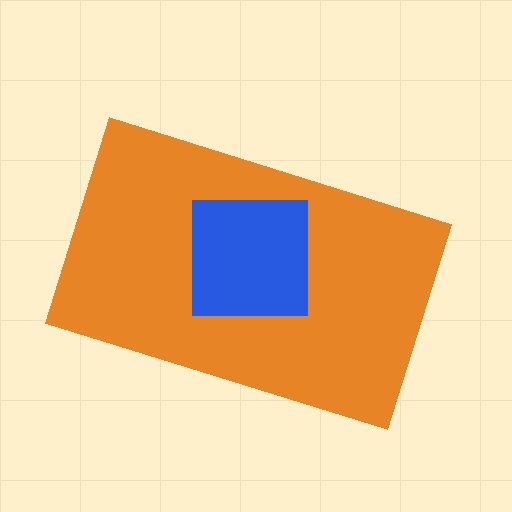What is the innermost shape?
The blue square.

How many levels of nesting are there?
2.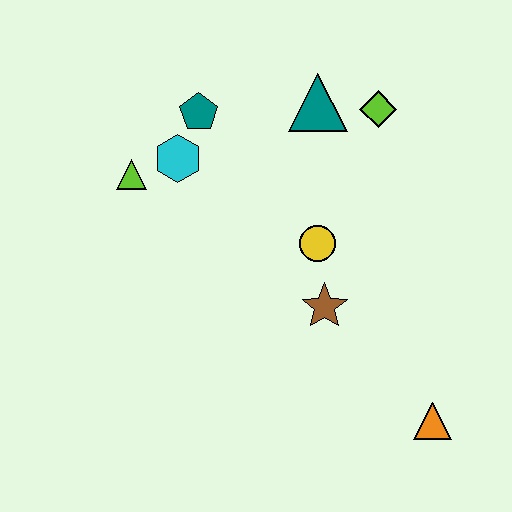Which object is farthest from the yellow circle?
The orange triangle is farthest from the yellow circle.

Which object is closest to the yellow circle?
The brown star is closest to the yellow circle.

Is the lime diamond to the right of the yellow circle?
Yes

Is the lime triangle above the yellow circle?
Yes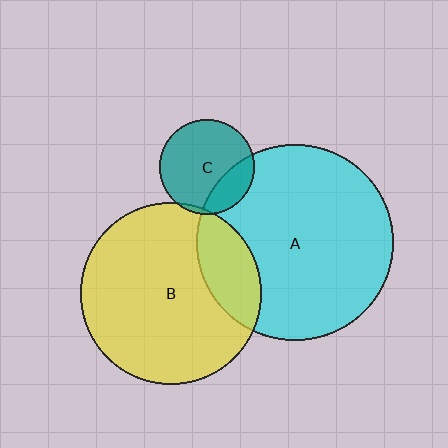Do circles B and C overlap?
Yes.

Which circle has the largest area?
Circle A (cyan).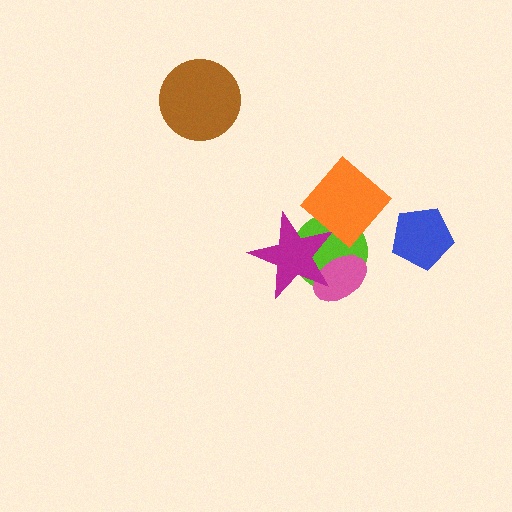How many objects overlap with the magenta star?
3 objects overlap with the magenta star.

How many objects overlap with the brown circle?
0 objects overlap with the brown circle.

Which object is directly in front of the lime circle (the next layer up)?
The pink ellipse is directly in front of the lime circle.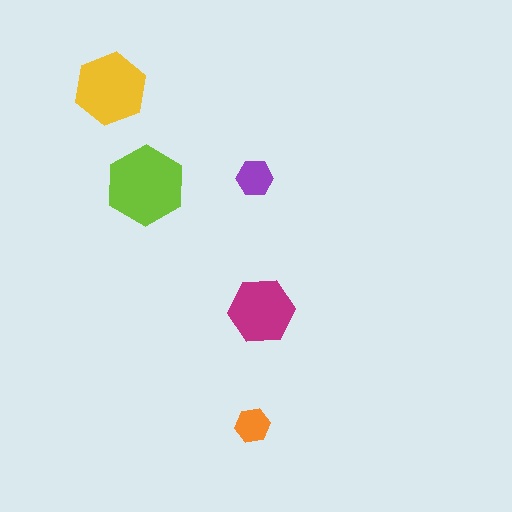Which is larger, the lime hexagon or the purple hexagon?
The lime one.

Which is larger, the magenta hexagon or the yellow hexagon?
The yellow one.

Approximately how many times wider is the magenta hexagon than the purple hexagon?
About 2 times wider.